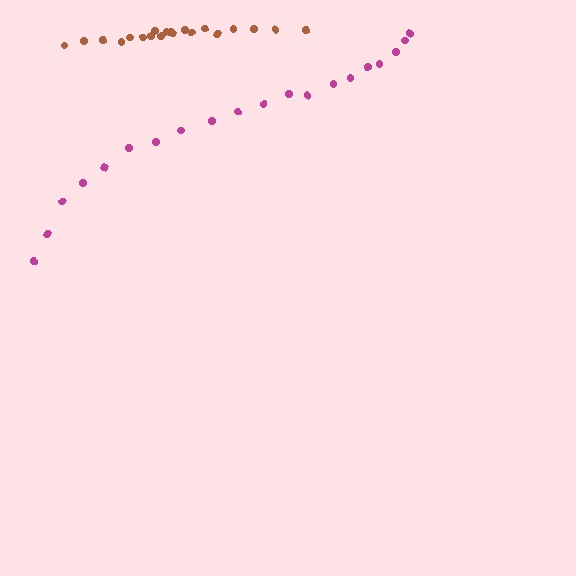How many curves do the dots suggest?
There are 2 distinct paths.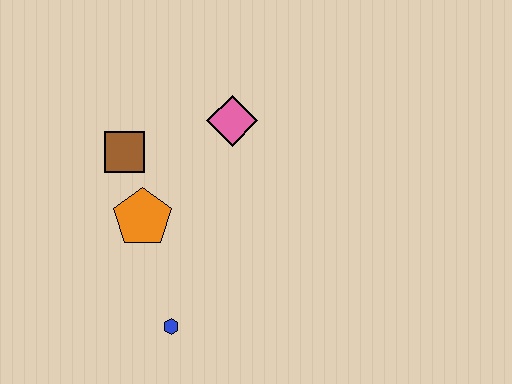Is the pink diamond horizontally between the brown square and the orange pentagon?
No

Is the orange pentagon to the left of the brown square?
No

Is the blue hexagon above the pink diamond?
No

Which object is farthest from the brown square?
The blue hexagon is farthest from the brown square.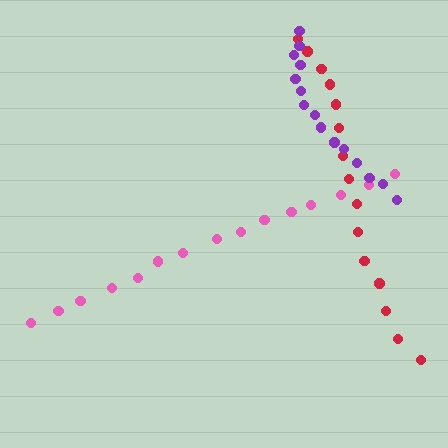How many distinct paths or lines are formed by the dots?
There are 3 distinct paths.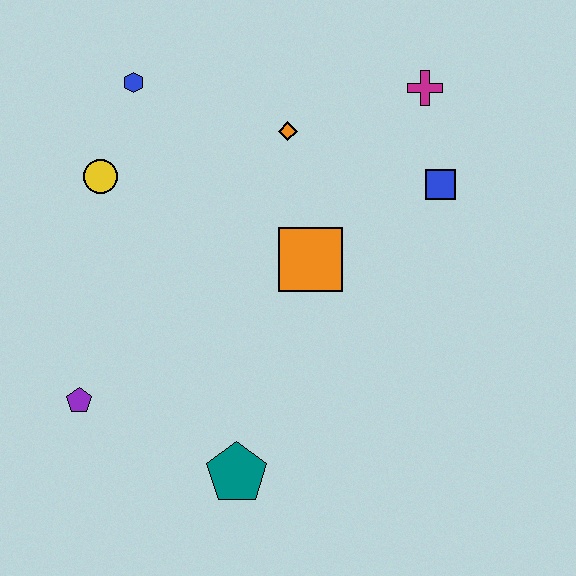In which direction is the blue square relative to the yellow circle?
The blue square is to the right of the yellow circle.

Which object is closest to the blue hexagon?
The yellow circle is closest to the blue hexagon.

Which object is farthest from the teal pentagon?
The magenta cross is farthest from the teal pentagon.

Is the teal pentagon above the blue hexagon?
No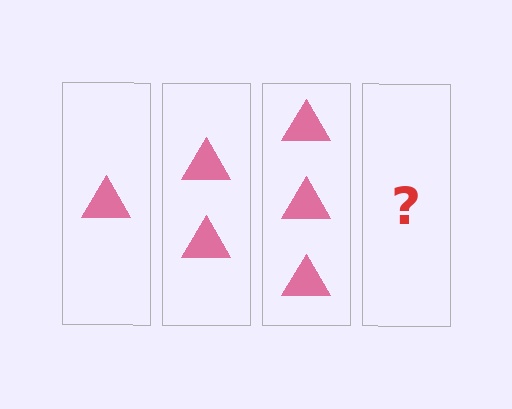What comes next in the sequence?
The next element should be 4 triangles.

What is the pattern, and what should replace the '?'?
The pattern is that each step adds one more triangle. The '?' should be 4 triangles.